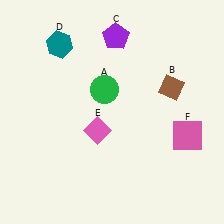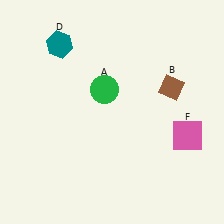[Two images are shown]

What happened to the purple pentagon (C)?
The purple pentagon (C) was removed in Image 2. It was in the top-right area of Image 1.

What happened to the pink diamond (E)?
The pink diamond (E) was removed in Image 2. It was in the bottom-left area of Image 1.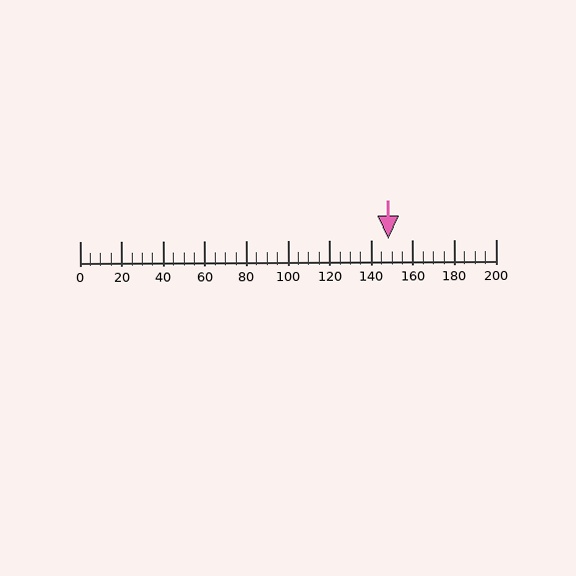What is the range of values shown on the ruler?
The ruler shows values from 0 to 200.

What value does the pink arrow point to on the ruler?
The pink arrow points to approximately 148.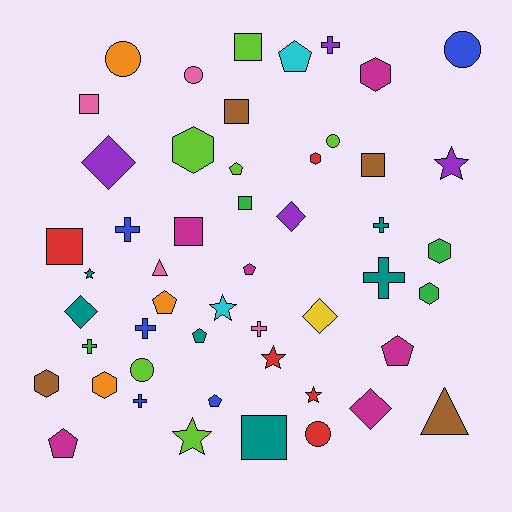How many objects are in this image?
There are 50 objects.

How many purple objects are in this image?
There are 4 purple objects.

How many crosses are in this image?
There are 8 crosses.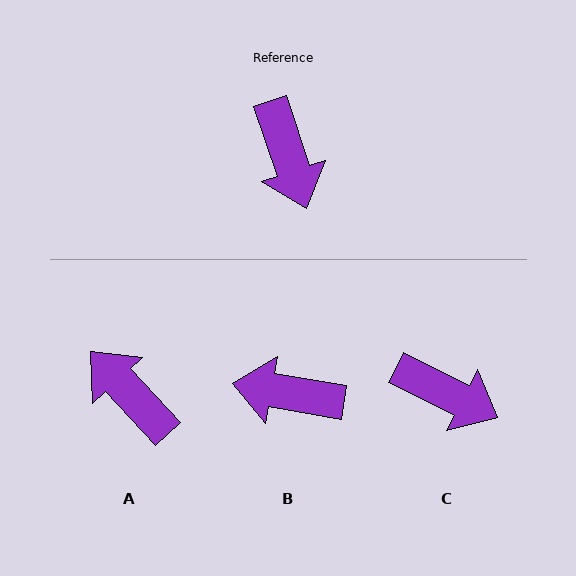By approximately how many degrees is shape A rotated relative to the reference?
Approximately 156 degrees clockwise.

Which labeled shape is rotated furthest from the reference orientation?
A, about 156 degrees away.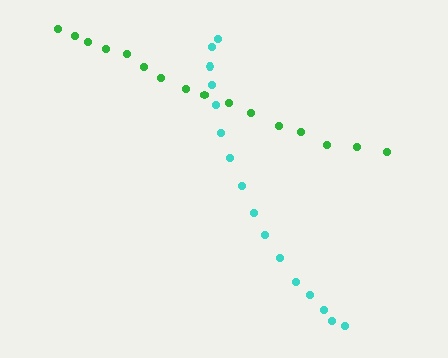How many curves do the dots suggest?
There are 2 distinct paths.